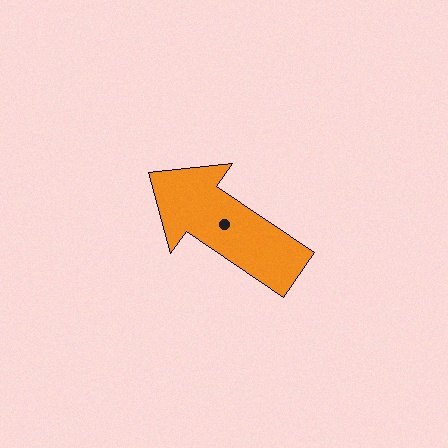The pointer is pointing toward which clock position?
Roughly 10 o'clock.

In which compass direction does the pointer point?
Northwest.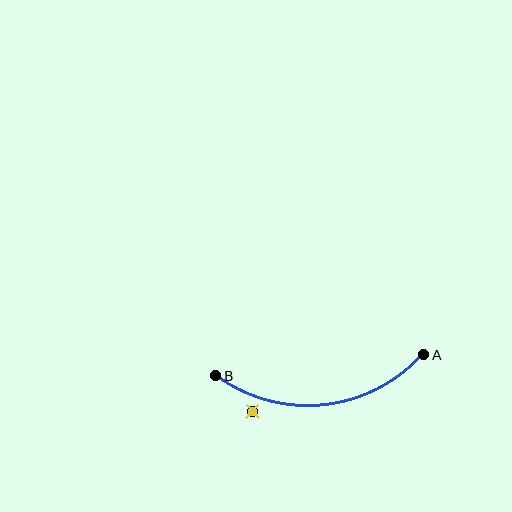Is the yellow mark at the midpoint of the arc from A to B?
No — the yellow mark does not lie on the arc at all. It sits slightly outside the curve.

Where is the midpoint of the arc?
The arc midpoint is the point on the curve farthest from the straight line joining A and B. It sits below that line.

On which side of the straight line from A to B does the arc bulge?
The arc bulges below the straight line connecting A and B.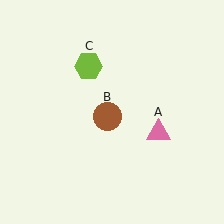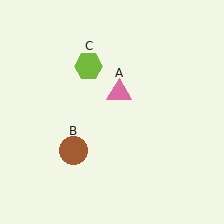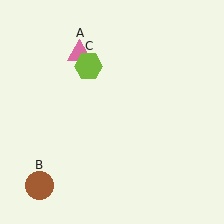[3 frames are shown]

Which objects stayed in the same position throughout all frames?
Lime hexagon (object C) remained stationary.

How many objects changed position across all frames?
2 objects changed position: pink triangle (object A), brown circle (object B).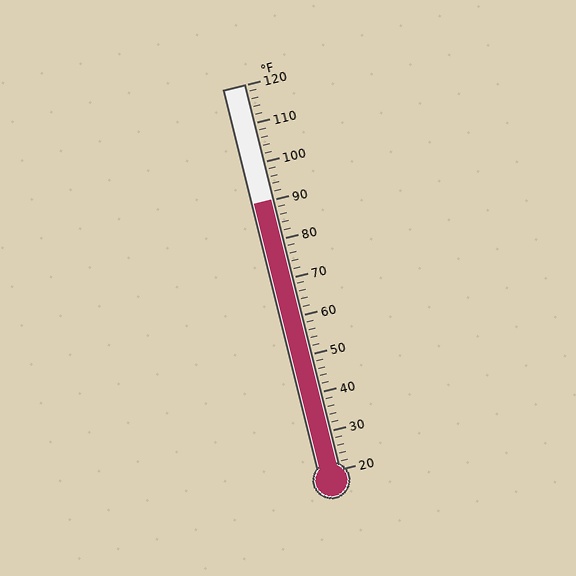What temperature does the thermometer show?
The thermometer shows approximately 90°F.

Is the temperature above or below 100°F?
The temperature is below 100°F.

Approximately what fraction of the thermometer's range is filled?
The thermometer is filled to approximately 70% of its range.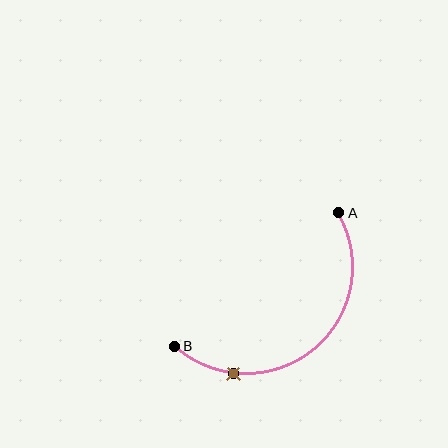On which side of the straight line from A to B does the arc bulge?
The arc bulges below and to the right of the straight line connecting A and B.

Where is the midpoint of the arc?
The arc midpoint is the point on the curve farthest from the straight line joining A and B. It sits below and to the right of that line.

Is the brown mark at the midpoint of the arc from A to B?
No. The brown mark lies on the arc but is closer to endpoint B. The arc midpoint would be at the point on the curve equidistant along the arc from both A and B.